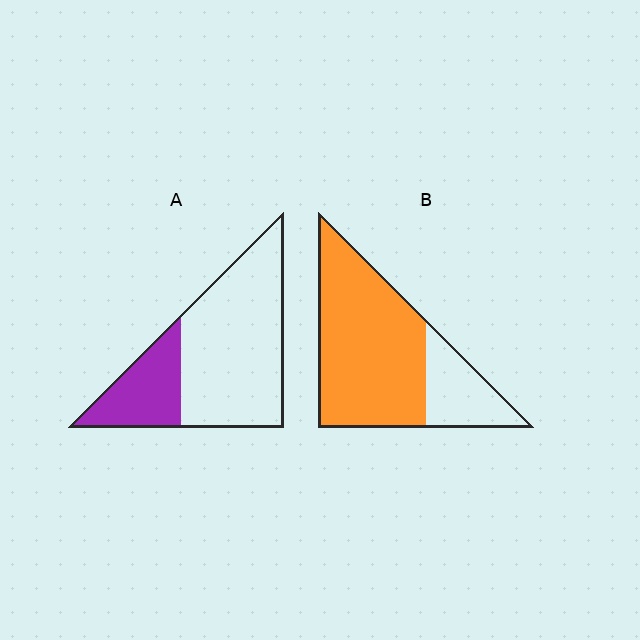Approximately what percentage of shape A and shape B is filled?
A is approximately 25% and B is approximately 75%.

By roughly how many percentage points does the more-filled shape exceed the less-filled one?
By roughly 45 percentage points (B over A).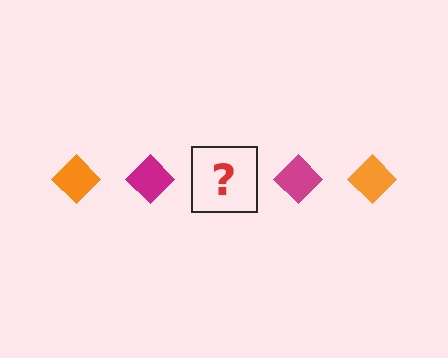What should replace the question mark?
The question mark should be replaced with an orange diamond.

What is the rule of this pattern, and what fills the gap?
The rule is that the pattern cycles through orange, magenta diamonds. The gap should be filled with an orange diamond.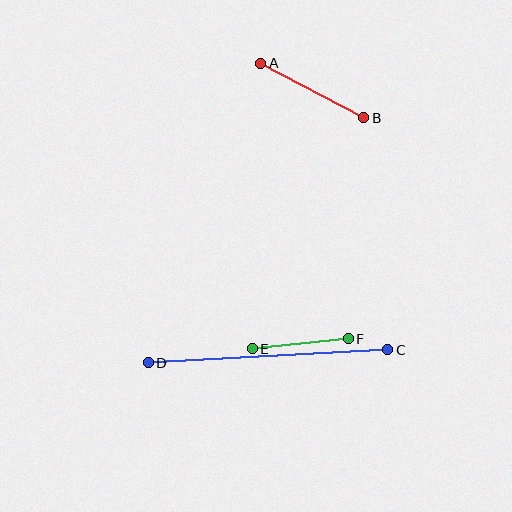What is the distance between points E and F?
The distance is approximately 97 pixels.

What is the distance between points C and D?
The distance is approximately 240 pixels.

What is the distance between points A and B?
The distance is approximately 117 pixels.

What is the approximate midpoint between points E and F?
The midpoint is at approximately (300, 344) pixels.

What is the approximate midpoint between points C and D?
The midpoint is at approximately (268, 356) pixels.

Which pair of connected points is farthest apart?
Points C and D are farthest apart.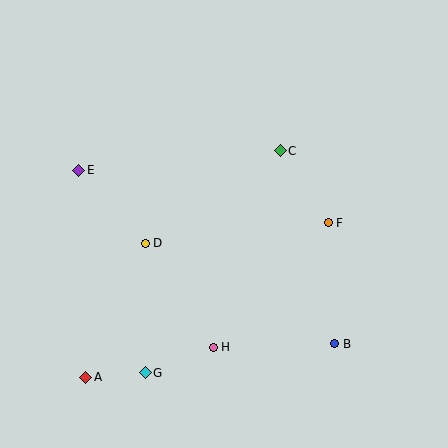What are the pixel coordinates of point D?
Point D is at (145, 243).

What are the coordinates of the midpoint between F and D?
The midpoint between F and D is at (237, 233).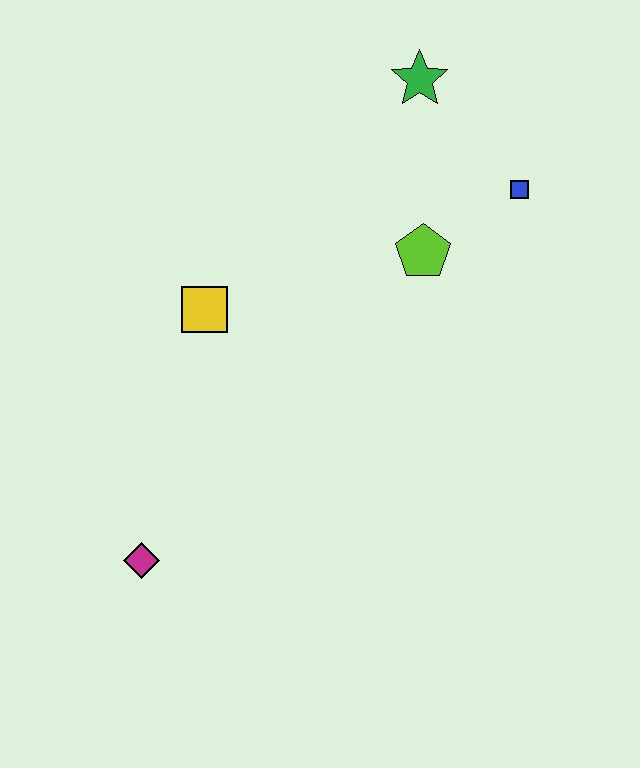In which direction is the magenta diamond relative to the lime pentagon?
The magenta diamond is below the lime pentagon.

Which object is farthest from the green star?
The magenta diamond is farthest from the green star.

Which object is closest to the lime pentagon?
The blue square is closest to the lime pentagon.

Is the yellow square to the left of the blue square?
Yes